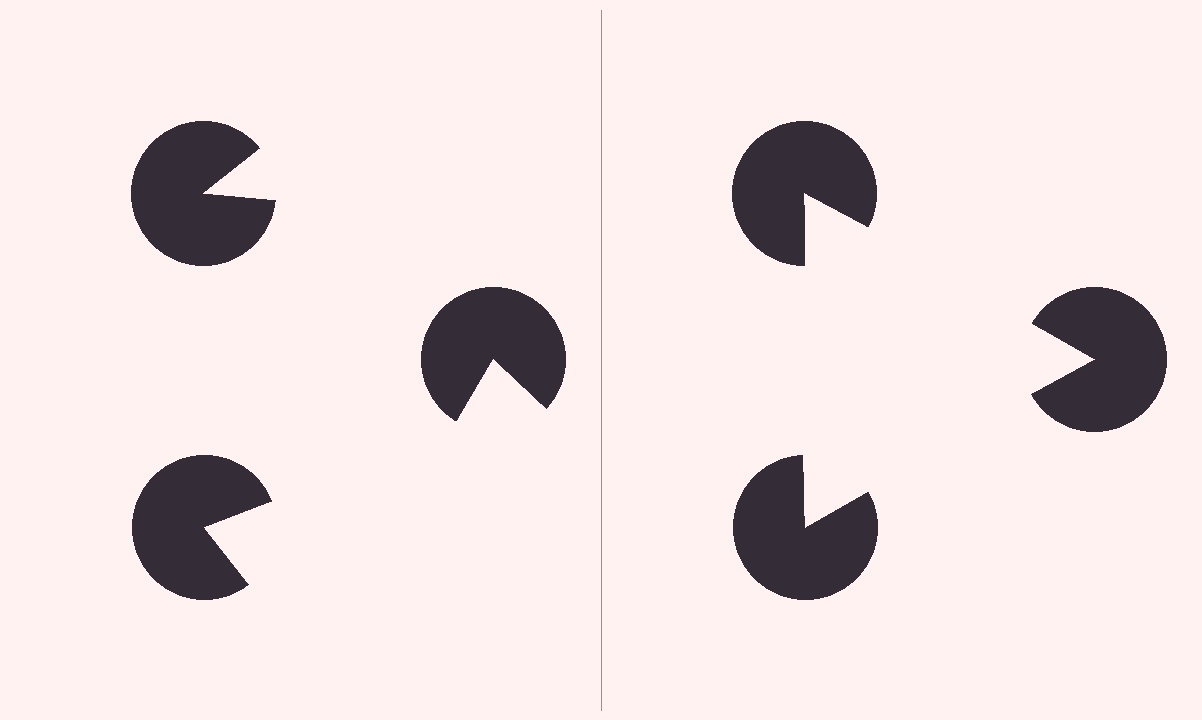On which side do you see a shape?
An illusory triangle appears on the right side. On the left side the wedge cuts are rotated, so no coherent shape forms.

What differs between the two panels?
The pac-man discs are positioned identically on both sides; only the wedge orientations differ. On the right they align to a triangle; on the left they are misaligned.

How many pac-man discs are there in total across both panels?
6 — 3 on each side.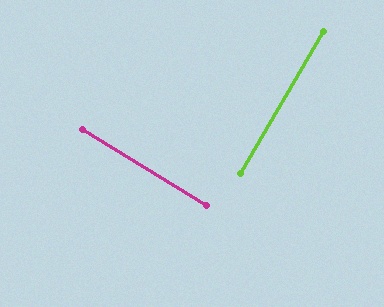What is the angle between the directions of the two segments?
Approximately 89 degrees.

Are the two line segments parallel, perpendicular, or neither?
Perpendicular — they meet at approximately 89°.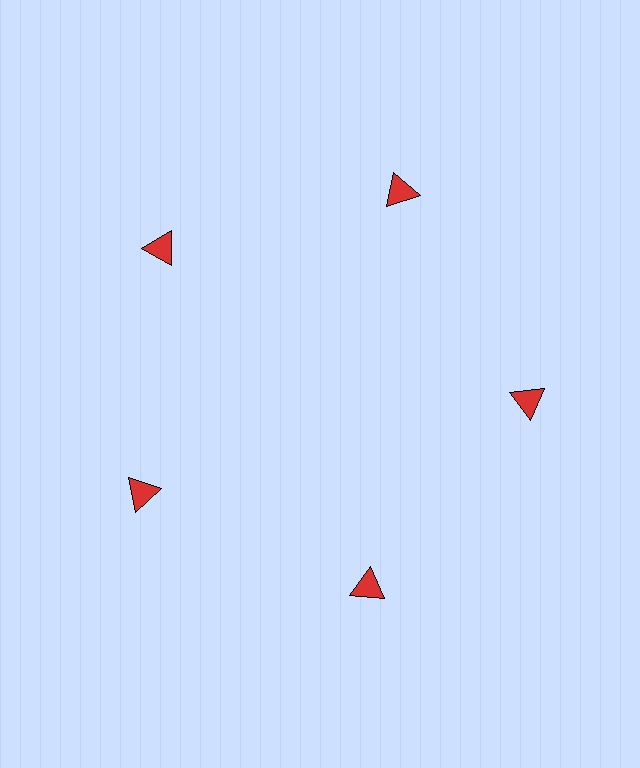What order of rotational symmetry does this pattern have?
This pattern has 5-fold rotational symmetry.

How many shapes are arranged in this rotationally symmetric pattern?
There are 5 shapes, arranged in 5 groups of 1.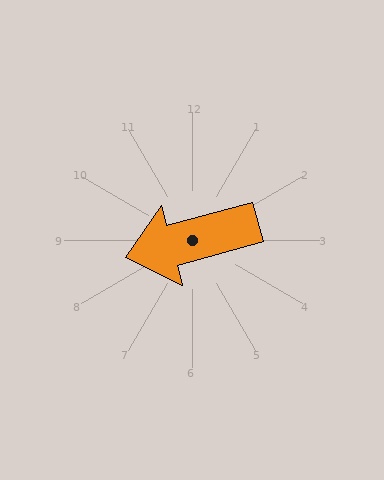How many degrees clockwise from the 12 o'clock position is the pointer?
Approximately 255 degrees.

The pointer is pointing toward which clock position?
Roughly 8 o'clock.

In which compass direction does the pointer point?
West.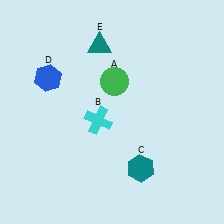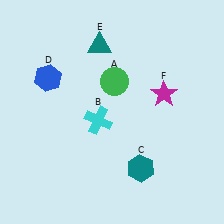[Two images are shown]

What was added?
A magenta star (F) was added in Image 2.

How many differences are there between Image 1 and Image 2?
There is 1 difference between the two images.